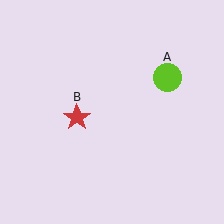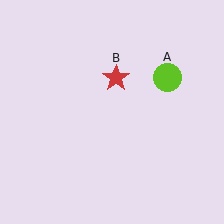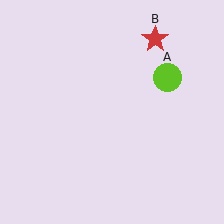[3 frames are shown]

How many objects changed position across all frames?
1 object changed position: red star (object B).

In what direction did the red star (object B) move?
The red star (object B) moved up and to the right.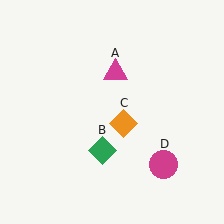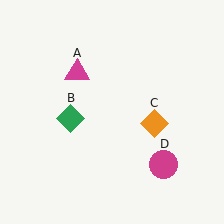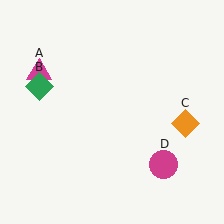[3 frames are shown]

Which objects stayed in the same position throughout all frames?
Magenta circle (object D) remained stationary.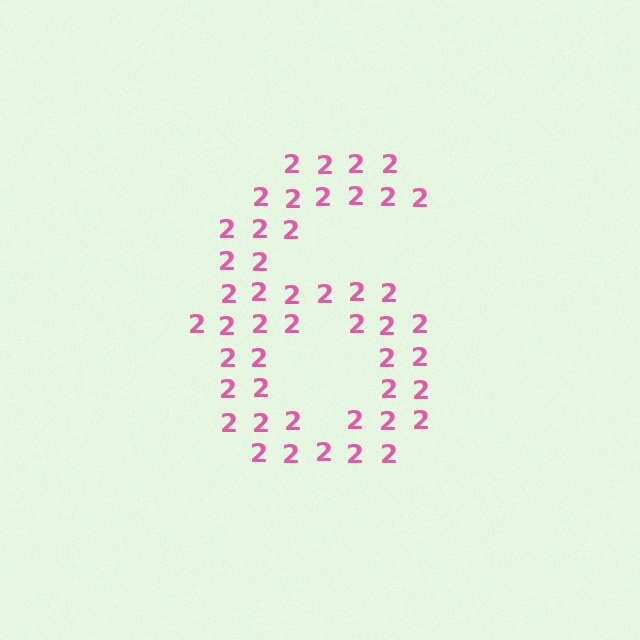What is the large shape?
The large shape is the digit 6.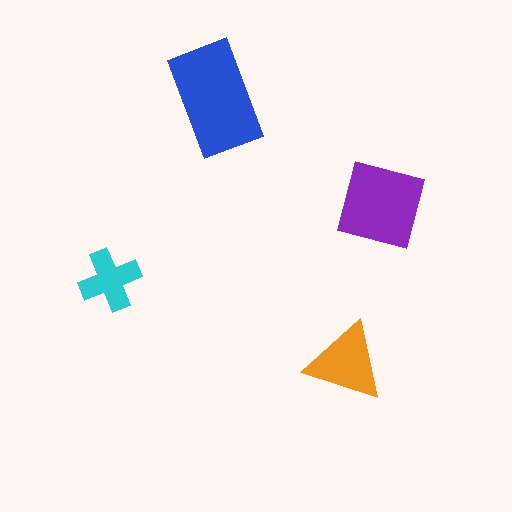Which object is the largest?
The blue rectangle.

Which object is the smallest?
The cyan cross.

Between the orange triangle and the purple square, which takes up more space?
The purple square.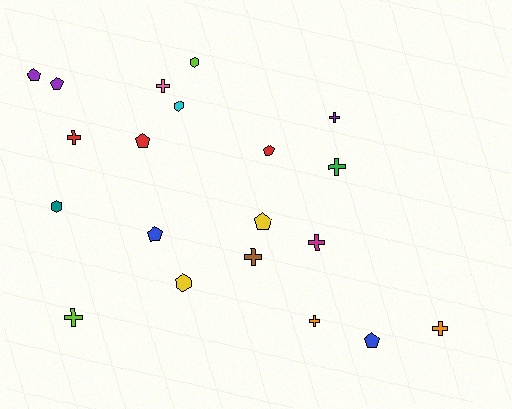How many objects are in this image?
There are 20 objects.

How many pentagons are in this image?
There are 7 pentagons.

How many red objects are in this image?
There are 3 red objects.